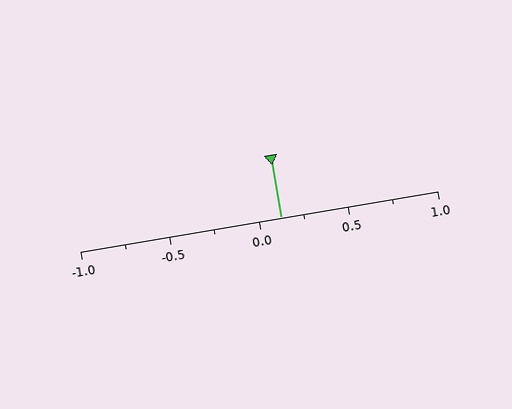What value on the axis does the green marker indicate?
The marker indicates approximately 0.12.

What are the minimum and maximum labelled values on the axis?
The axis runs from -1.0 to 1.0.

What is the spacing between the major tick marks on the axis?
The major ticks are spaced 0.5 apart.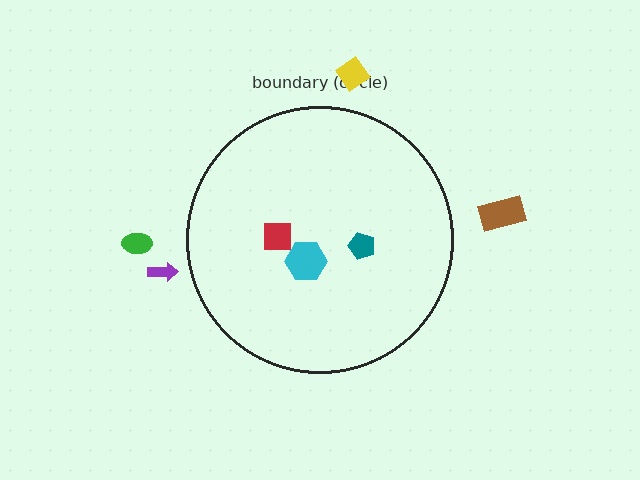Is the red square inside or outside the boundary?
Inside.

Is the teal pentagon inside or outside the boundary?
Inside.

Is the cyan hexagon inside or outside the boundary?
Inside.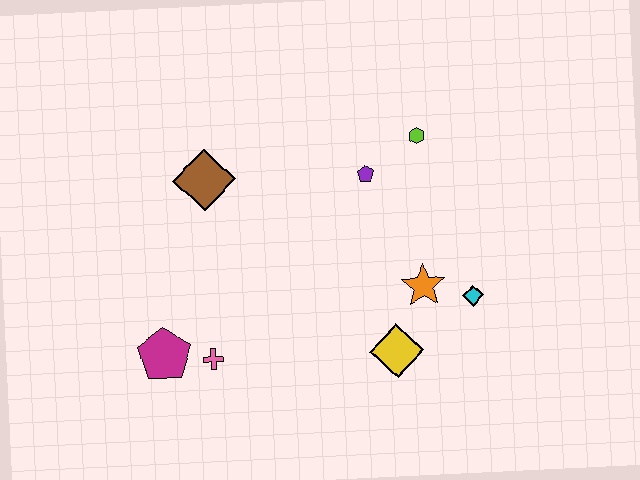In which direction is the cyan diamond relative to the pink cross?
The cyan diamond is to the right of the pink cross.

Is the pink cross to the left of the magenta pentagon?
No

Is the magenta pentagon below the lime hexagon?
Yes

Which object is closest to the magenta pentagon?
The pink cross is closest to the magenta pentagon.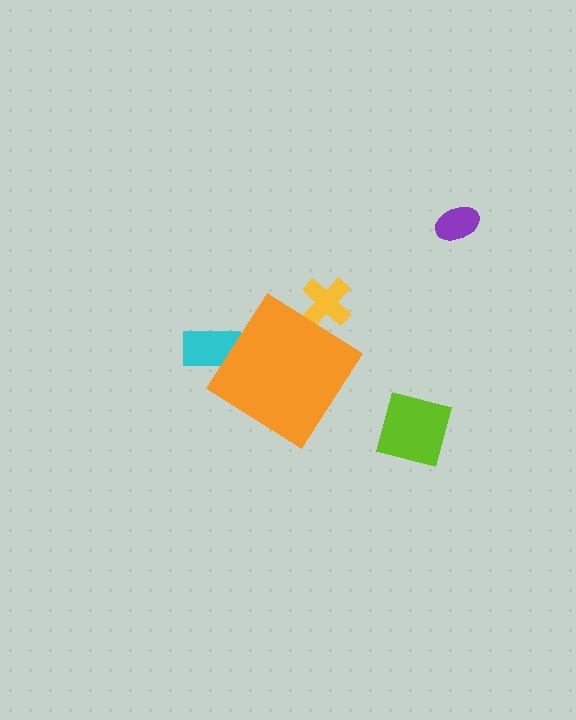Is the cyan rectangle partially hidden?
Yes, the cyan rectangle is partially hidden behind the orange diamond.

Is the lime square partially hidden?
No, the lime square is fully visible.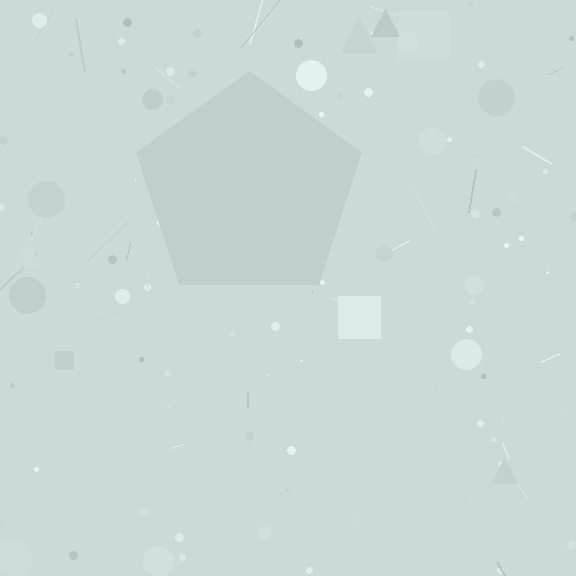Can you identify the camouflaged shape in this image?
The camouflaged shape is a pentagon.